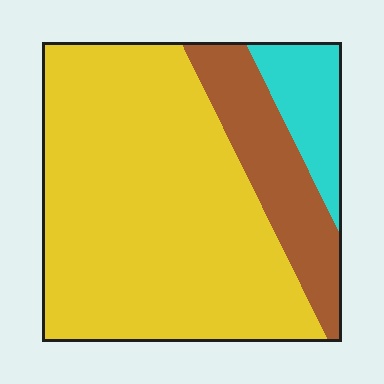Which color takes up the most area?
Yellow, at roughly 70%.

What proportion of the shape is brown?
Brown takes up less than a quarter of the shape.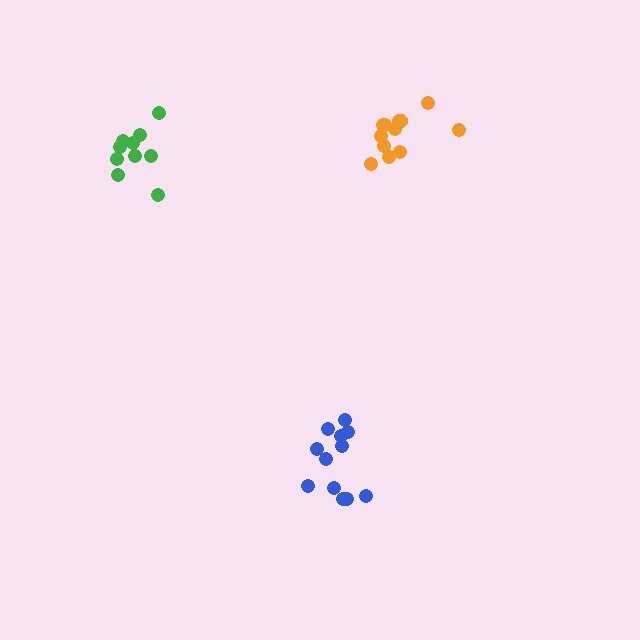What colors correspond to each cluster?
The clusters are colored: blue, orange, green.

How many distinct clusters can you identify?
There are 3 distinct clusters.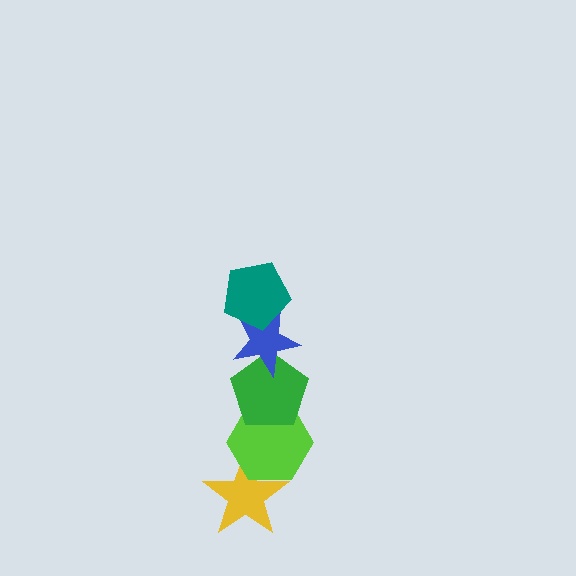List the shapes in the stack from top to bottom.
From top to bottom: the teal pentagon, the blue star, the green pentagon, the lime hexagon, the yellow star.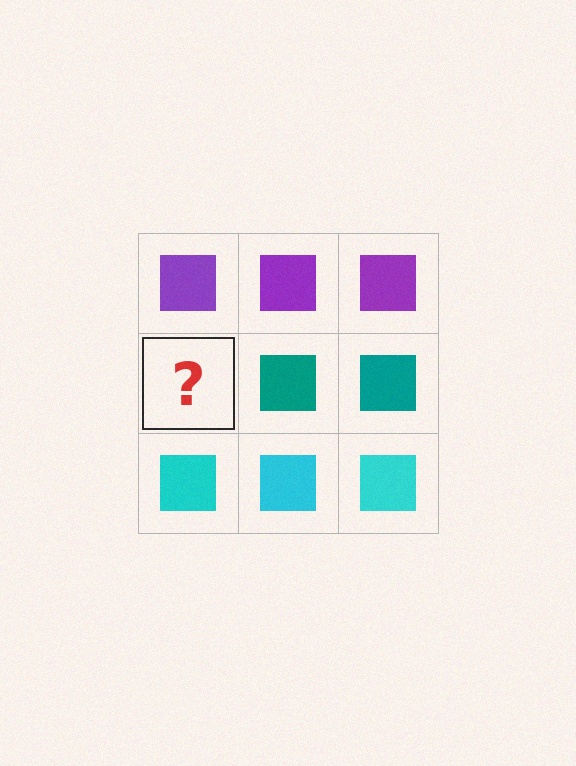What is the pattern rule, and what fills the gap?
The rule is that each row has a consistent color. The gap should be filled with a teal square.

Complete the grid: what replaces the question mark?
The question mark should be replaced with a teal square.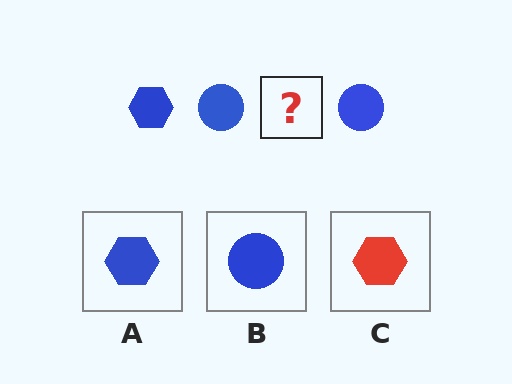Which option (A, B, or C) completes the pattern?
A.